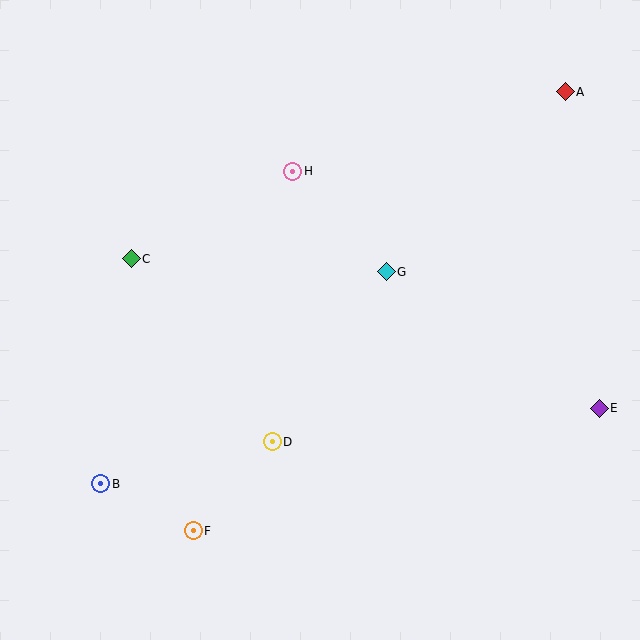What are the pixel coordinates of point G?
Point G is at (386, 272).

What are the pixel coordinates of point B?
Point B is at (101, 484).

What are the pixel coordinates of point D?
Point D is at (272, 442).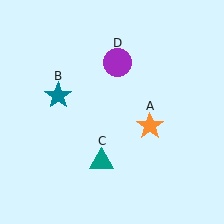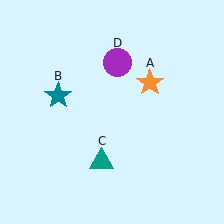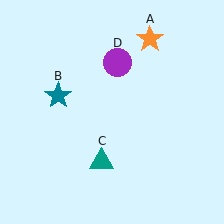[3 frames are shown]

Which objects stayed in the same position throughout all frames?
Teal star (object B) and teal triangle (object C) and purple circle (object D) remained stationary.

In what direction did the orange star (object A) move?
The orange star (object A) moved up.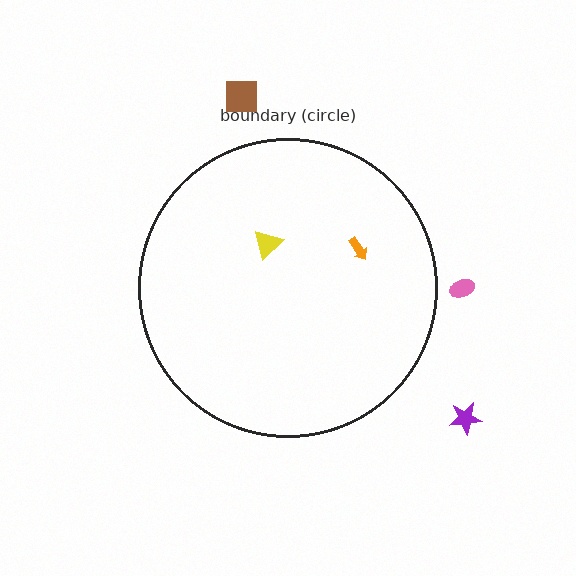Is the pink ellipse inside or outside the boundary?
Outside.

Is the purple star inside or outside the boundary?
Outside.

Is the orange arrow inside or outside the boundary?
Inside.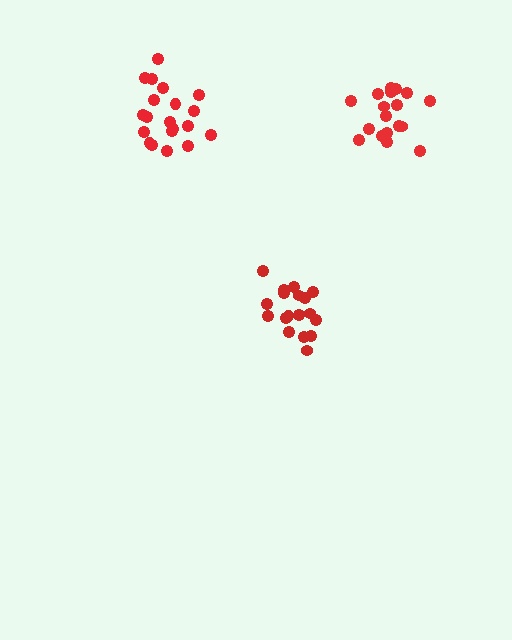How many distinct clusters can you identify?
There are 3 distinct clusters.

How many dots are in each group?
Group 1: 20 dots, Group 2: 19 dots, Group 3: 18 dots (57 total).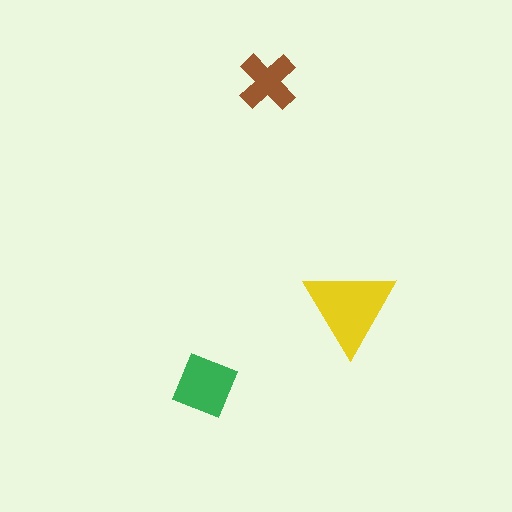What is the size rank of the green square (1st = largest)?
2nd.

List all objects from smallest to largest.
The brown cross, the green square, the yellow triangle.